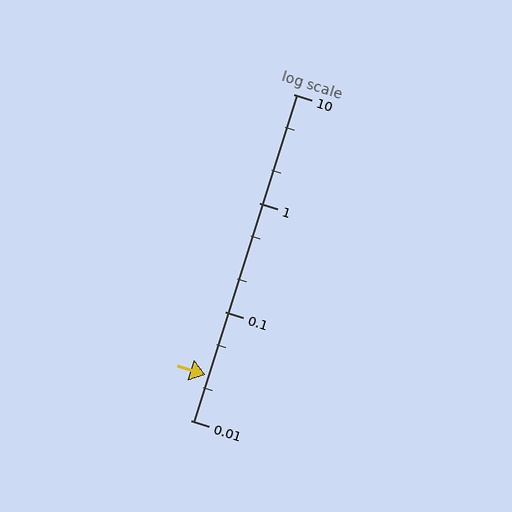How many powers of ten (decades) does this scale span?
The scale spans 3 decades, from 0.01 to 10.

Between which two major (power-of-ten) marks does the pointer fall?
The pointer is between 0.01 and 0.1.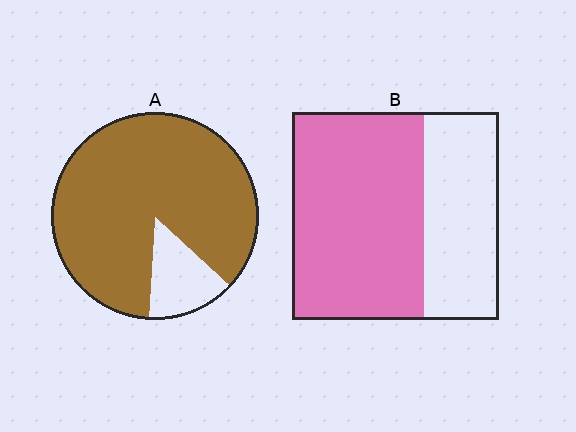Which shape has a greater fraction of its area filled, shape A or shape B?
Shape A.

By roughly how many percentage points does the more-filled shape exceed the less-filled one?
By roughly 20 percentage points (A over B).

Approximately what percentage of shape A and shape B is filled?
A is approximately 85% and B is approximately 65%.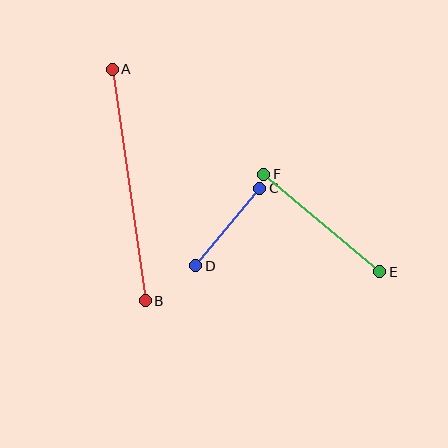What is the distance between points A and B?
The distance is approximately 234 pixels.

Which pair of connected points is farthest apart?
Points A and B are farthest apart.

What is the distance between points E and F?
The distance is approximately 152 pixels.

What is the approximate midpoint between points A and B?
The midpoint is at approximately (129, 185) pixels.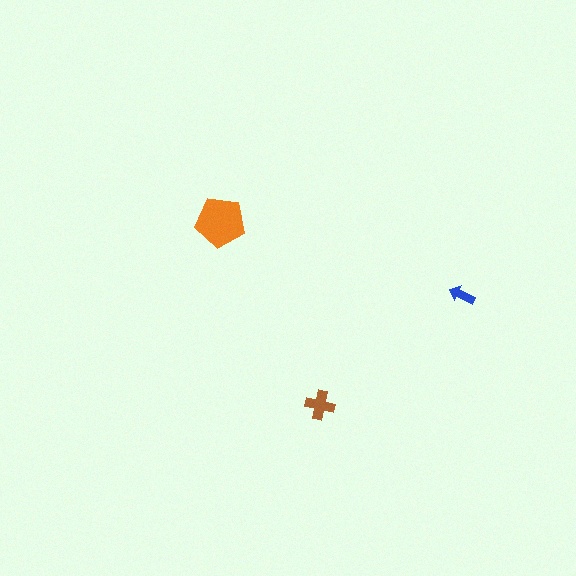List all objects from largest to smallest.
The orange pentagon, the brown cross, the blue arrow.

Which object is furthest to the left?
The orange pentagon is leftmost.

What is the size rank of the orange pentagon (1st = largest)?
1st.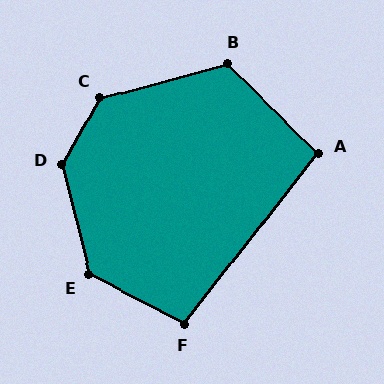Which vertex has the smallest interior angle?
A, at approximately 96 degrees.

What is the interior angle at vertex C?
Approximately 133 degrees (obtuse).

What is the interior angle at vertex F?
Approximately 101 degrees (obtuse).